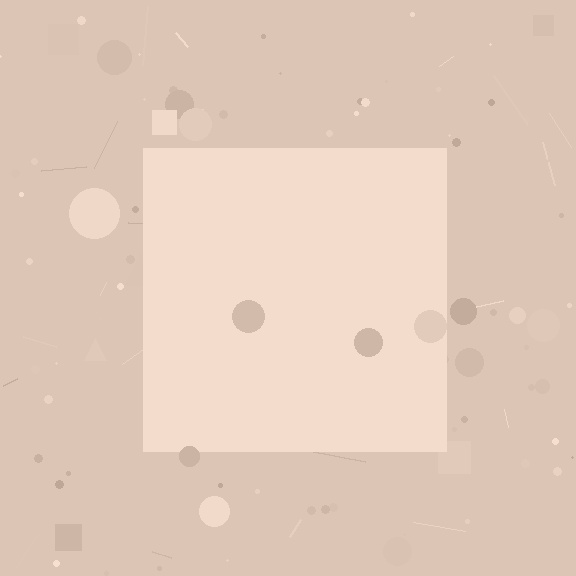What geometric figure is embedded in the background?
A square is embedded in the background.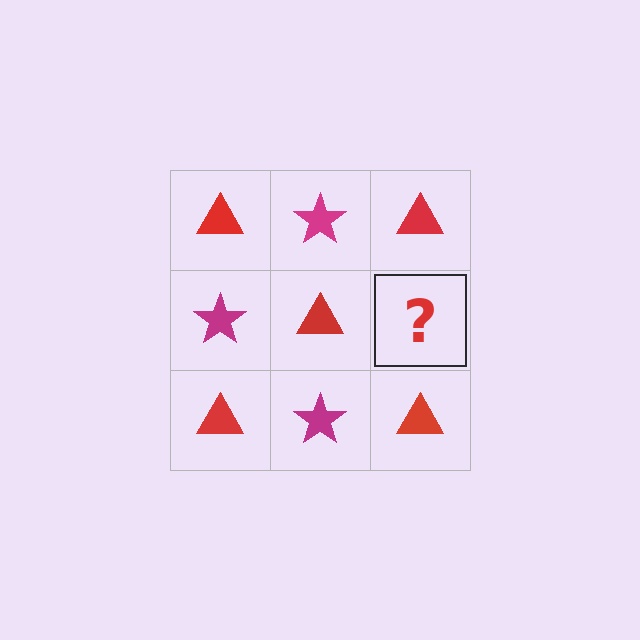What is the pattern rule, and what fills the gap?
The rule is that it alternates red triangle and magenta star in a checkerboard pattern. The gap should be filled with a magenta star.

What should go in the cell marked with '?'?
The missing cell should contain a magenta star.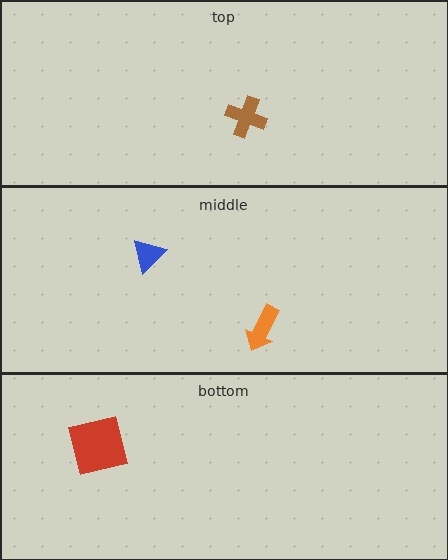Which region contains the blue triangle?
The middle region.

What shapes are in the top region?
The brown cross.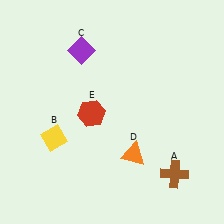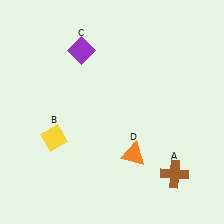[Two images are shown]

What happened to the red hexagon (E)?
The red hexagon (E) was removed in Image 2. It was in the bottom-left area of Image 1.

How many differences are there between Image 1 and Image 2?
There is 1 difference between the two images.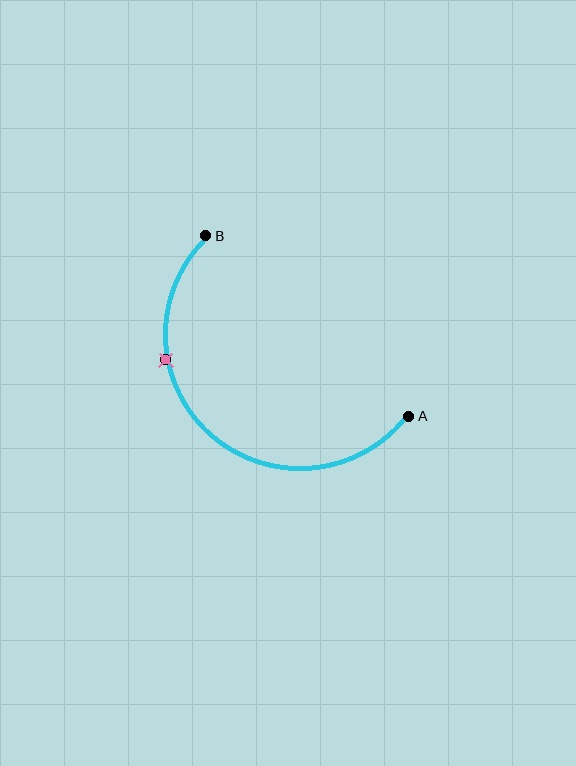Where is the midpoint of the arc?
The arc midpoint is the point on the curve farthest from the straight line joining A and B. It sits below and to the left of that line.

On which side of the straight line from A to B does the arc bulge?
The arc bulges below and to the left of the straight line connecting A and B.